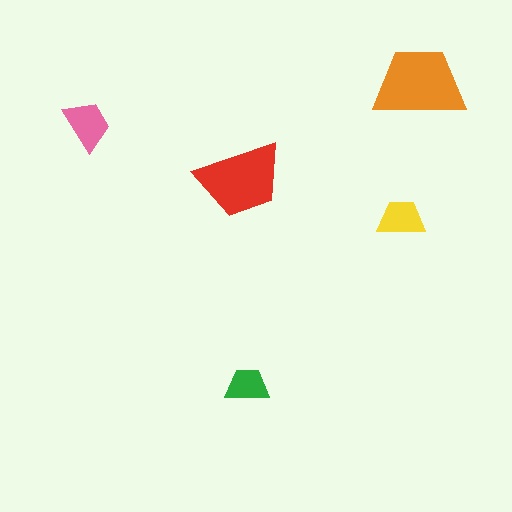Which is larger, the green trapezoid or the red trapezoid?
The red one.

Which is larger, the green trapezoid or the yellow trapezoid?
The yellow one.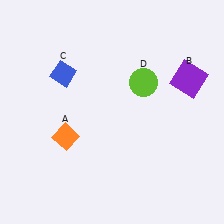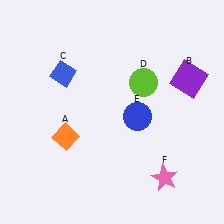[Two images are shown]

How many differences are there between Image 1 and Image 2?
There are 2 differences between the two images.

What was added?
A blue circle (E), a pink star (F) were added in Image 2.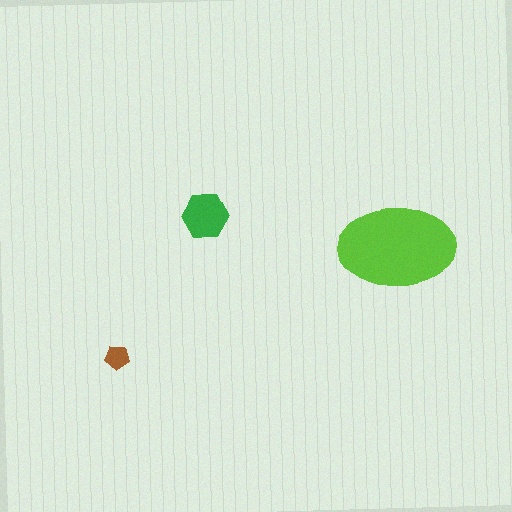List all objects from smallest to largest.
The brown pentagon, the green hexagon, the lime ellipse.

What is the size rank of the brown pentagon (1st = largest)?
3rd.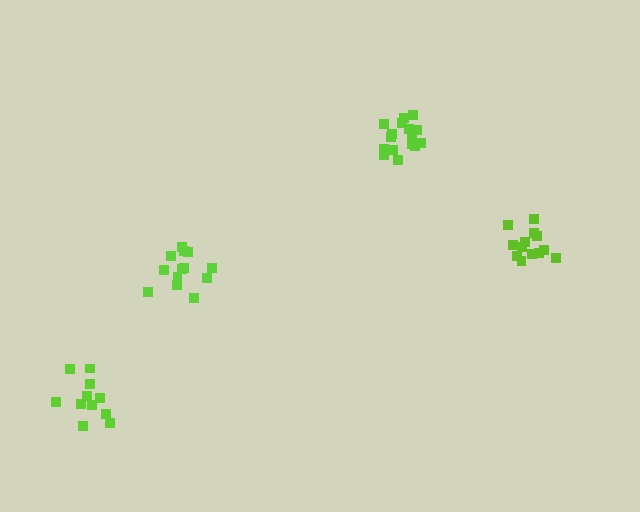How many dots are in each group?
Group 1: 11 dots, Group 2: 13 dots, Group 3: 16 dots, Group 4: 13 dots (53 total).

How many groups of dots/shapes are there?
There are 4 groups.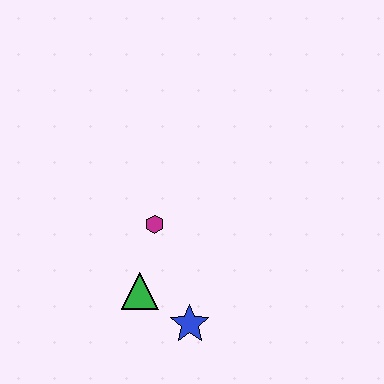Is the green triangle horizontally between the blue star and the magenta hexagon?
No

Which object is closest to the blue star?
The green triangle is closest to the blue star.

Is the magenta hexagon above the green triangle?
Yes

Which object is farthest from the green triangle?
The magenta hexagon is farthest from the green triangle.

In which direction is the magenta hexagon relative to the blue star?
The magenta hexagon is above the blue star.